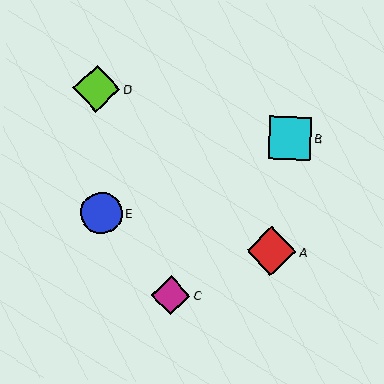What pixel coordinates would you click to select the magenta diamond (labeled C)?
Click at (171, 296) to select the magenta diamond C.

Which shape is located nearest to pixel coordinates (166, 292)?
The magenta diamond (labeled C) at (171, 296) is nearest to that location.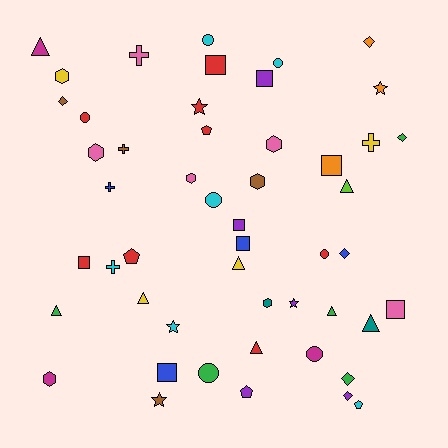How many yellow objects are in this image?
There are 4 yellow objects.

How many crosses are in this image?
There are 5 crosses.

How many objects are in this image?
There are 50 objects.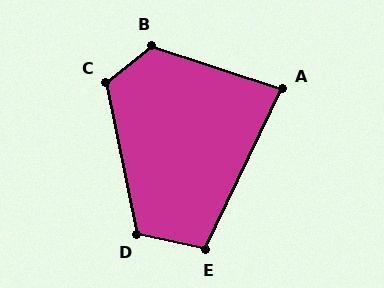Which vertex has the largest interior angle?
B, at approximately 124 degrees.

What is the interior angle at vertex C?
Approximately 117 degrees (obtuse).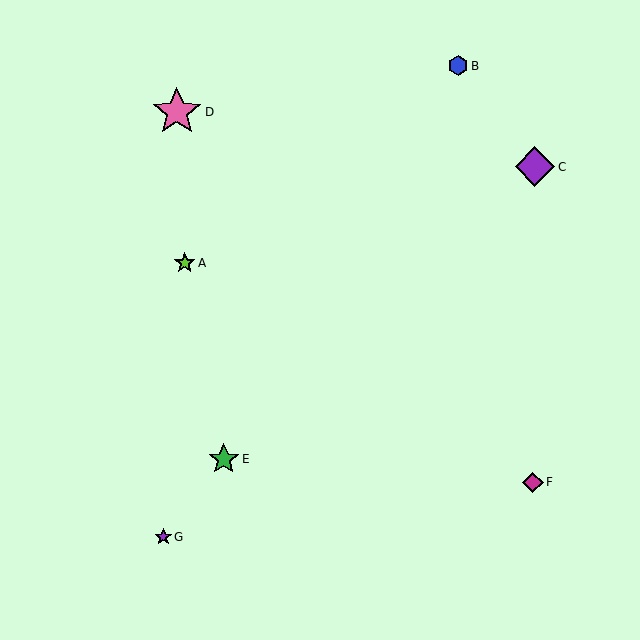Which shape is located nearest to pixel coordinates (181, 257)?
The lime star (labeled A) at (185, 263) is nearest to that location.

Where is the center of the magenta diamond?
The center of the magenta diamond is at (533, 482).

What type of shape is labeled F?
Shape F is a magenta diamond.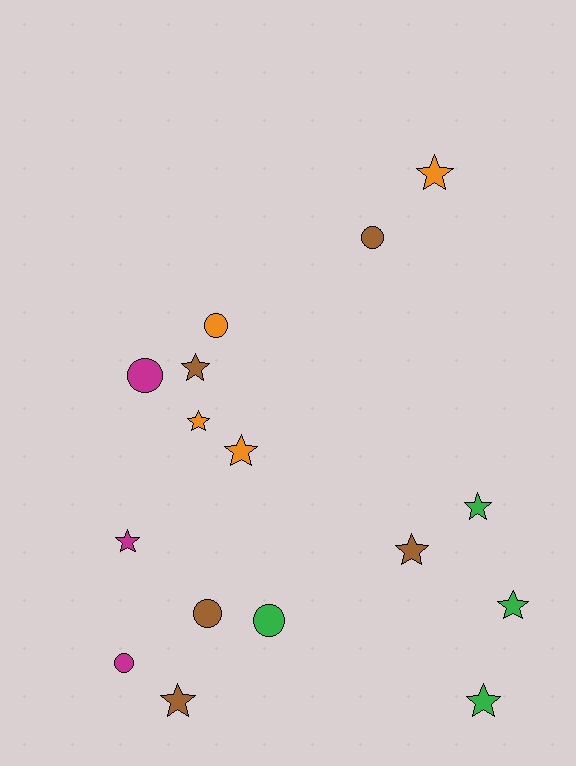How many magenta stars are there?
There is 1 magenta star.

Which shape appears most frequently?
Star, with 10 objects.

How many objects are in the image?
There are 16 objects.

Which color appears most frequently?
Brown, with 5 objects.